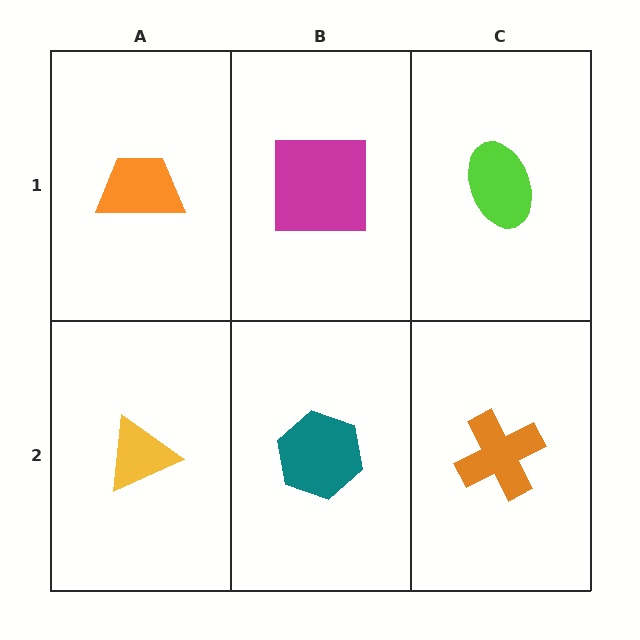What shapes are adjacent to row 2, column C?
A lime ellipse (row 1, column C), a teal hexagon (row 2, column B).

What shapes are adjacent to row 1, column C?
An orange cross (row 2, column C), a magenta square (row 1, column B).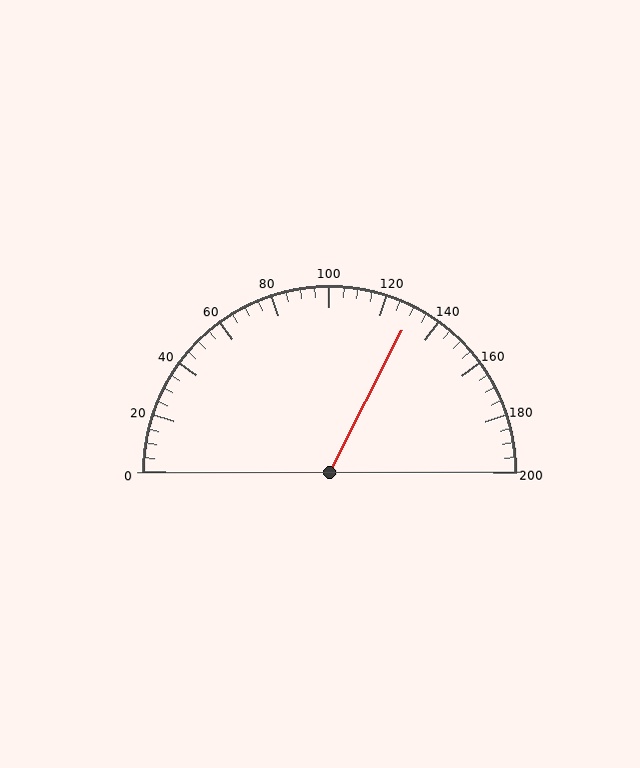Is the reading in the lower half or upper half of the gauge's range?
The reading is in the upper half of the range (0 to 200).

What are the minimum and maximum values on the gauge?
The gauge ranges from 0 to 200.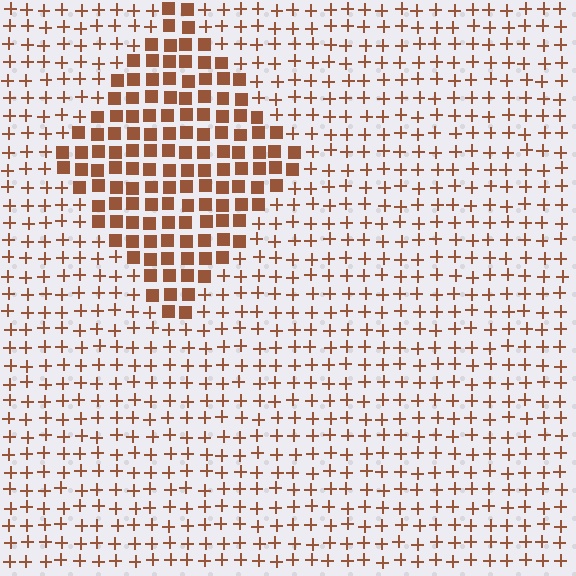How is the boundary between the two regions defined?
The boundary is defined by a change in element shape: squares inside vs. plus signs outside. All elements share the same color and spacing.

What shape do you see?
I see a diamond.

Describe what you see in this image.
The image is filled with small brown elements arranged in a uniform grid. A diamond-shaped region contains squares, while the surrounding area contains plus signs. The boundary is defined purely by the change in element shape.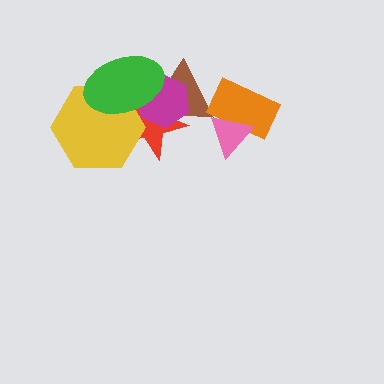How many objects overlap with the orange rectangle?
2 objects overlap with the orange rectangle.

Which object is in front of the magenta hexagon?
The green ellipse is in front of the magenta hexagon.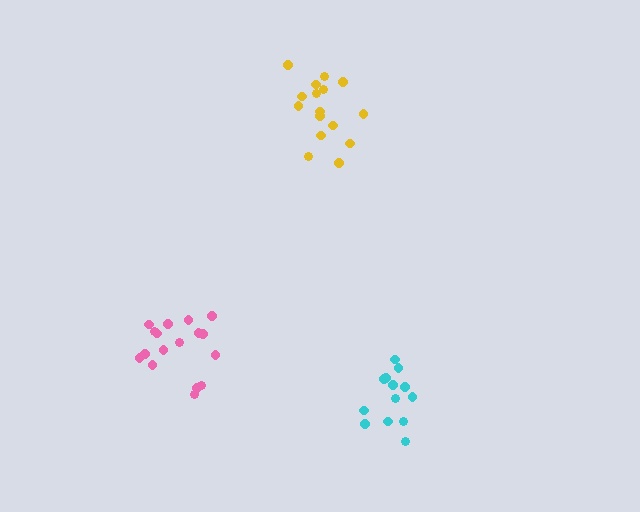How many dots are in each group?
Group 1: 16 dots, Group 2: 13 dots, Group 3: 17 dots (46 total).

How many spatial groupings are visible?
There are 3 spatial groupings.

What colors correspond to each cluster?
The clusters are colored: yellow, cyan, pink.